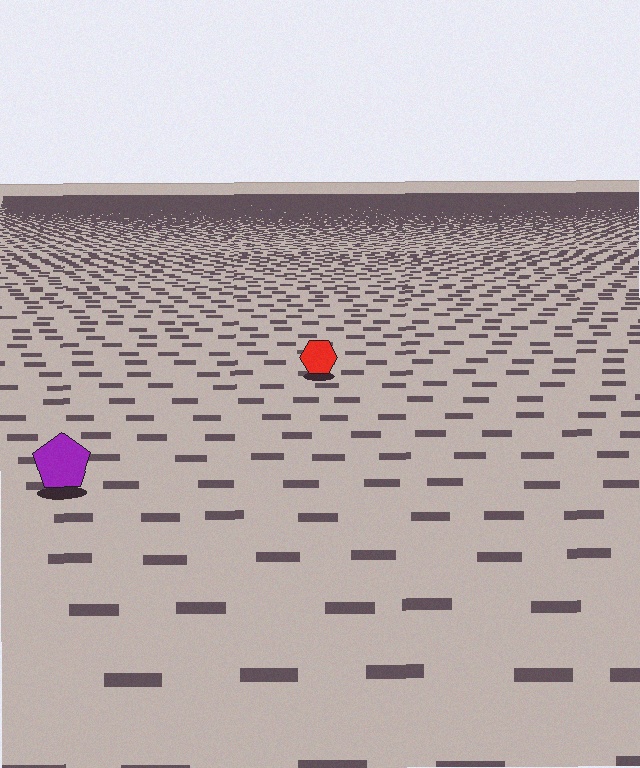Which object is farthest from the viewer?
The red hexagon is farthest from the viewer. It appears smaller and the ground texture around it is denser.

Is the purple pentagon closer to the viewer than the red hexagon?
Yes. The purple pentagon is closer — you can tell from the texture gradient: the ground texture is coarser near it.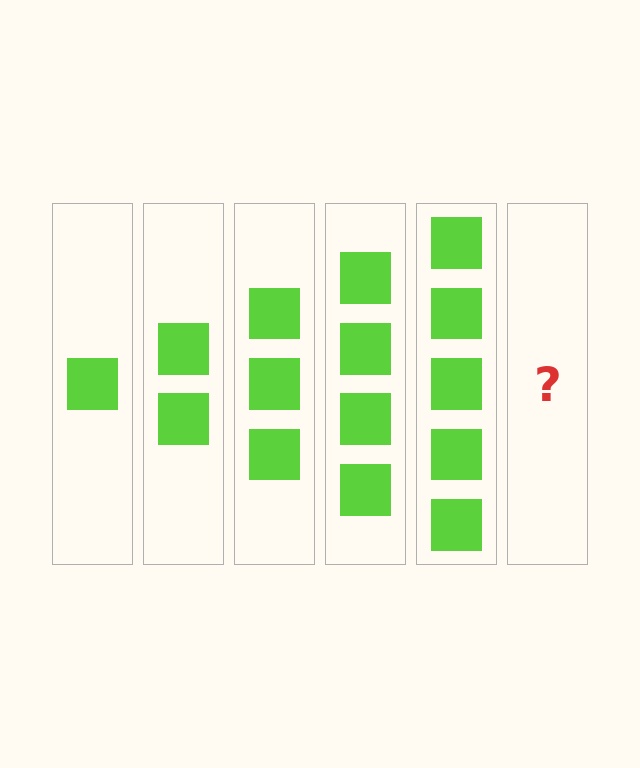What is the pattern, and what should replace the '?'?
The pattern is that each step adds one more square. The '?' should be 6 squares.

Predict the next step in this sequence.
The next step is 6 squares.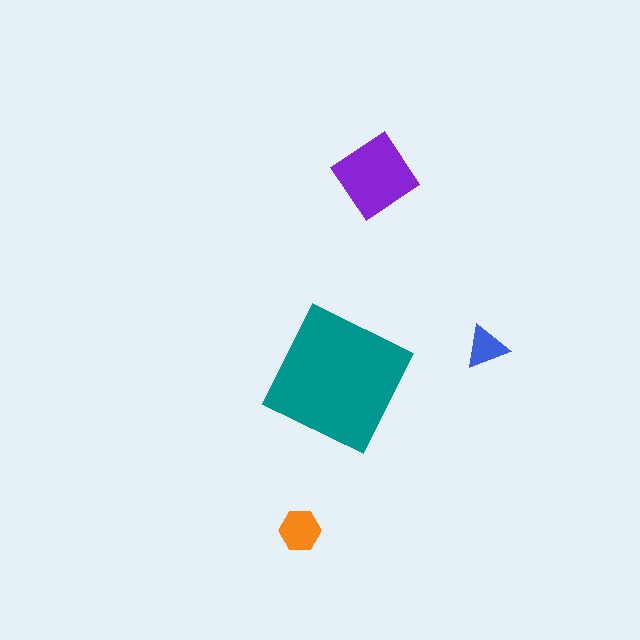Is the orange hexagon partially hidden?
No, the orange hexagon is fully visible.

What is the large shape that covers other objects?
A teal diamond.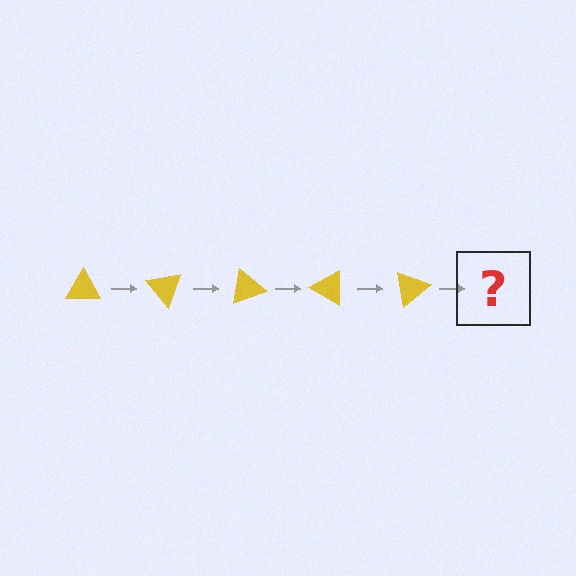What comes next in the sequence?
The next element should be a yellow triangle rotated 250 degrees.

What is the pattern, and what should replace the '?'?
The pattern is that the triangle rotates 50 degrees each step. The '?' should be a yellow triangle rotated 250 degrees.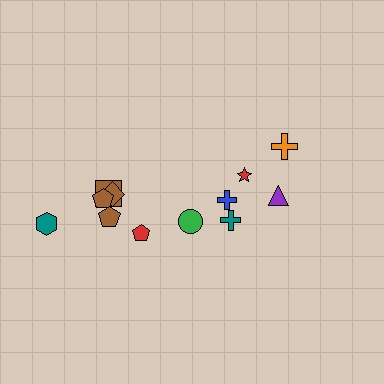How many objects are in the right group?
There are 5 objects.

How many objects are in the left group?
There are 7 objects.